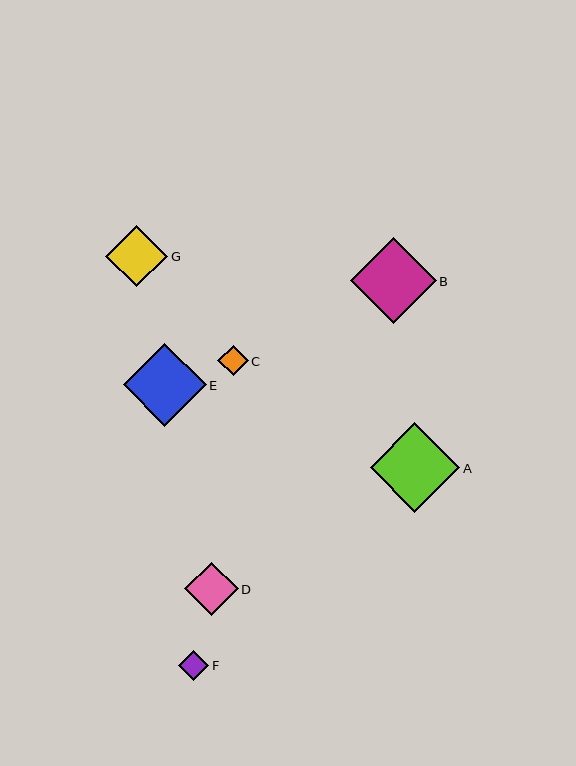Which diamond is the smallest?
Diamond F is the smallest with a size of approximately 30 pixels.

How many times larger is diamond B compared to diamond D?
Diamond B is approximately 1.6 times the size of diamond D.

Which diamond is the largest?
Diamond A is the largest with a size of approximately 89 pixels.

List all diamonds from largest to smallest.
From largest to smallest: A, B, E, G, D, C, F.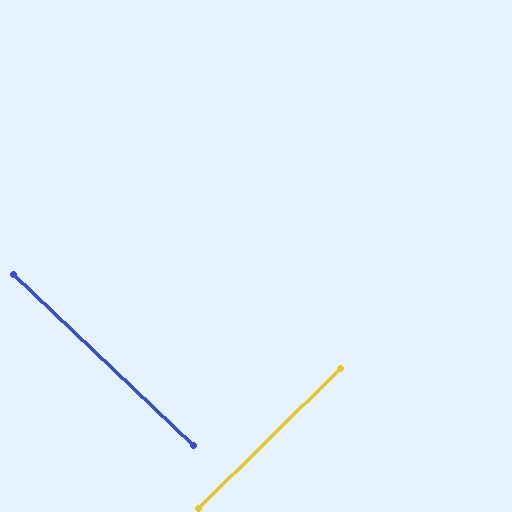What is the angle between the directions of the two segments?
Approximately 88 degrees.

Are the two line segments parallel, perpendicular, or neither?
Perpendicular — they meet at approximately 88°.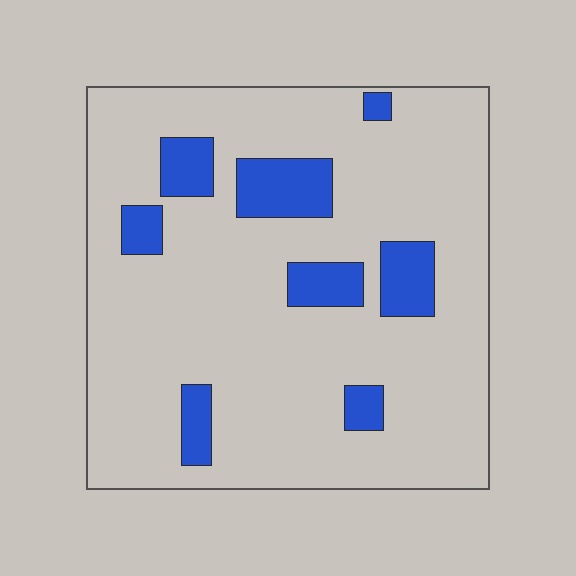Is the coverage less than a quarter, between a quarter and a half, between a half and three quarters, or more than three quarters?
Less than a quarter.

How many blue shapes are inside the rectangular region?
8.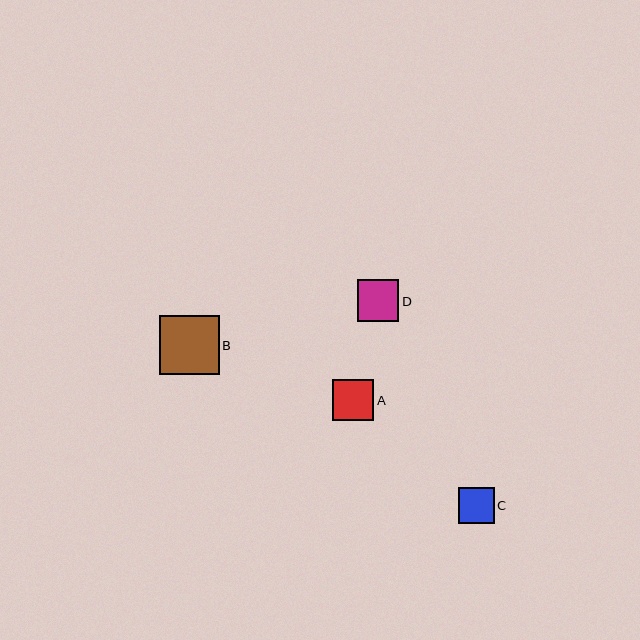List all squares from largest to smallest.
From largest to smallest: B, D, A, C.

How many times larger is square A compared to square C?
Square A is approximately 1.1 times the size of square C.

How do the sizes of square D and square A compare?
Square D and square A are approximately the same size.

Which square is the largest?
Square B is the largest with a size of approximately 59 pixels.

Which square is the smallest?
Square C is the smallest with a size of approximately 36 pixels.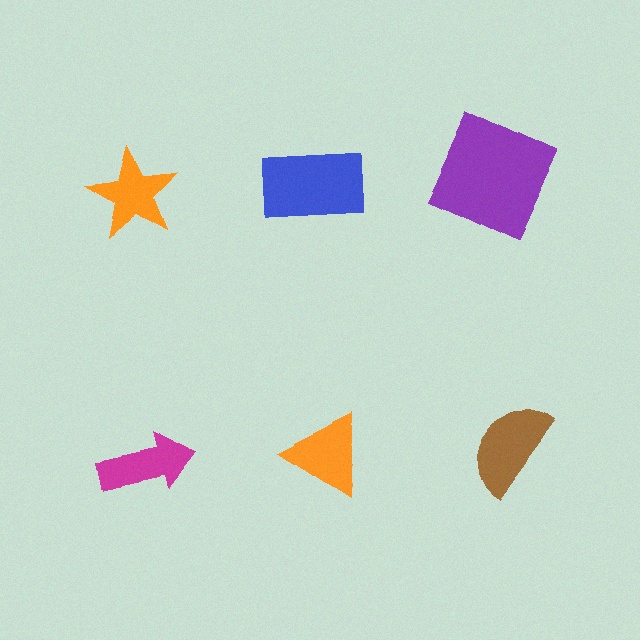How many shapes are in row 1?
3 shapes.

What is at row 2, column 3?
A brown semicircle.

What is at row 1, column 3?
A purple square.